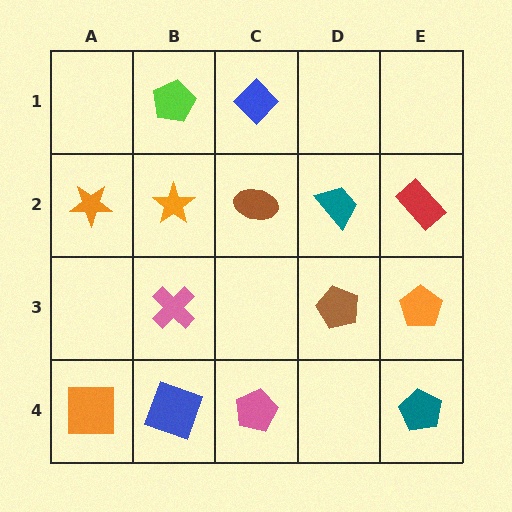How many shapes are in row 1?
2 shapes.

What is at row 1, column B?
A lime pentagon.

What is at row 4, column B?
A blue square.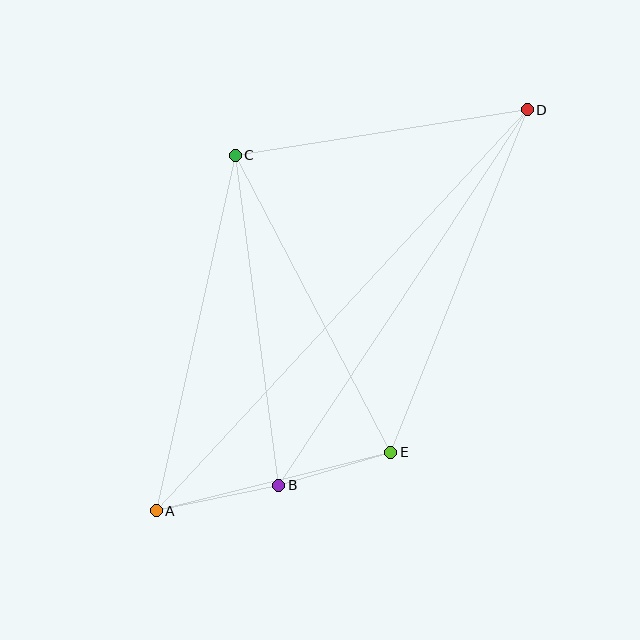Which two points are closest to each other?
Points B and E are closest to each other.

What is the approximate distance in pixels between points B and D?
The distance between B and D is approximately 450 pixels.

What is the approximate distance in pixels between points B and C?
The distance between B and C is approximately 333 pixels.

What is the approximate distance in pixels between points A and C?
The distance between A and C is approximately 364 pixels.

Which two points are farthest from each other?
Points A and D are farthest from each other.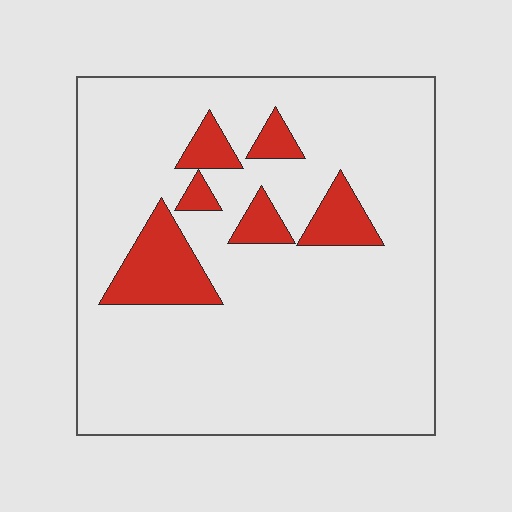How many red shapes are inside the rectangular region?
6.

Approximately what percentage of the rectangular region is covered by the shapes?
Approximately 15%.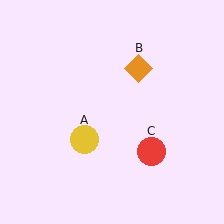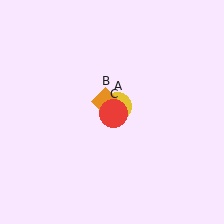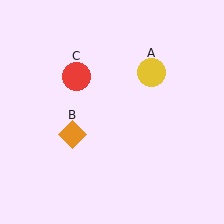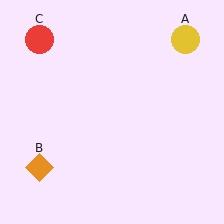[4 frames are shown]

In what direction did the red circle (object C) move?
The red circle (object C) moved up and to the left.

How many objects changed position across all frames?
3 objects changed position: yellow circle (object A), orange diamond (object B), red circle (object C).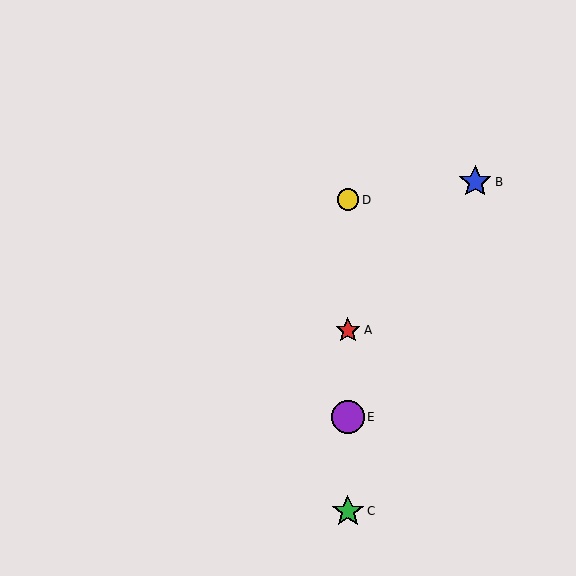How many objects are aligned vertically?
4 objects (A, C, D, E) are aligned vertically.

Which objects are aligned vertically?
Objects A, C, D, E are aligned vertically.